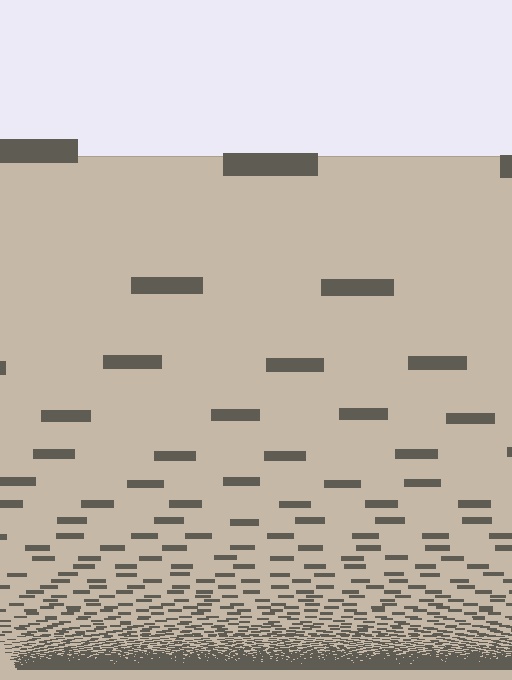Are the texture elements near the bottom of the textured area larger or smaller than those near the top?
Smaller. The gradient is inverted — elements near the bottom are smaller and denser.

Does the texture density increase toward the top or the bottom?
Density increases toward the bottom.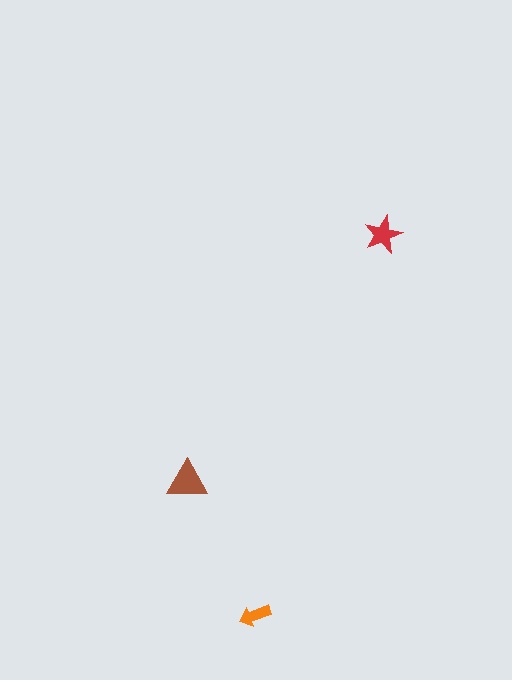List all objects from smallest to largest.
The orange arrow, the red star, the brown triangle.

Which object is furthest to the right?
The red star is rightmost.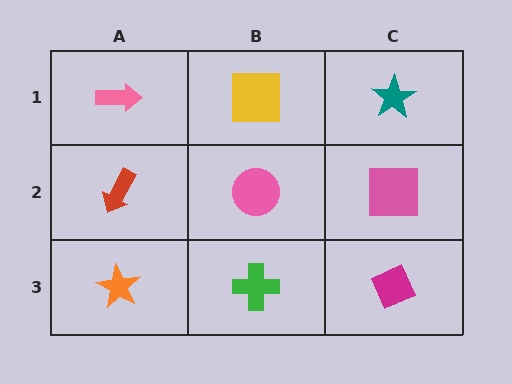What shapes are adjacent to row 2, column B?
A yellow square (row 1, column B), a green cross (row 3, column B), a red arrow (row 2, column A), a pink square (row 2, column C).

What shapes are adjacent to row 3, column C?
A pink square (row 2, column C), a green cross (row 3, column B).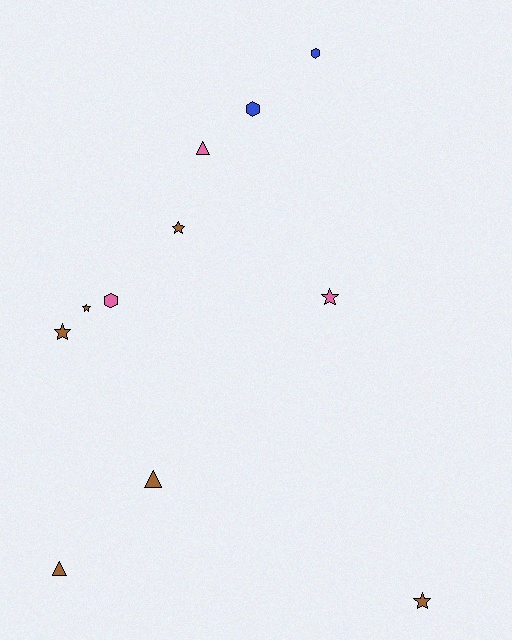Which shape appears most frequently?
Star, with 5 objects.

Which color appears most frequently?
Brown, with 6 objects.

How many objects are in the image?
There are 11 objects.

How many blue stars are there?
There are no blue stars.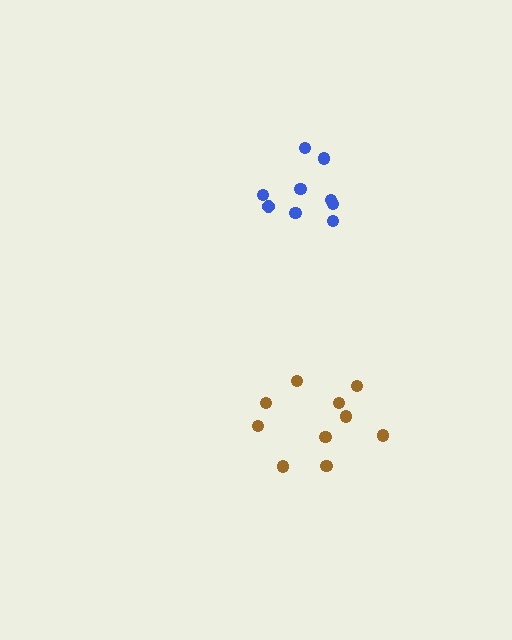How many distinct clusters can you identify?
There are 2 distinct clusters.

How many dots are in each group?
Group 1: 9 dots, Group 2: 10 dots (19 total).